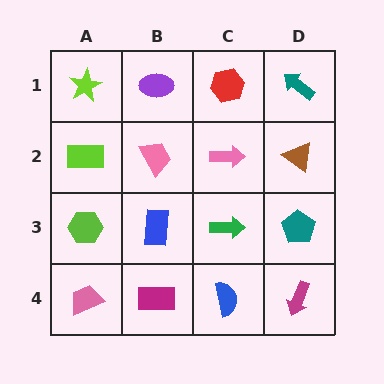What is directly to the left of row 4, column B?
A pink trapezoid.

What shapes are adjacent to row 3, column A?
A lime rectangle (row 2, column A), a pink trapezoid (row 4, column A), a blue rectangle (row 3, column B).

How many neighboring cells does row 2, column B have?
4.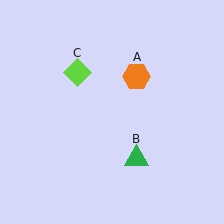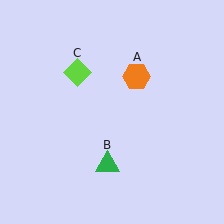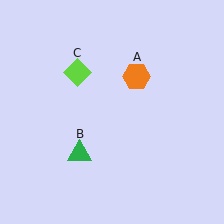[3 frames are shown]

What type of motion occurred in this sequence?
The green triangle (object B) rotated clockwise around the center of the scene.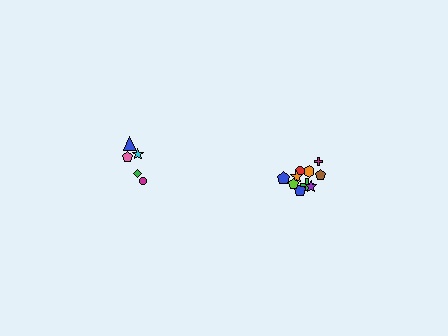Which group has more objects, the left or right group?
The right group.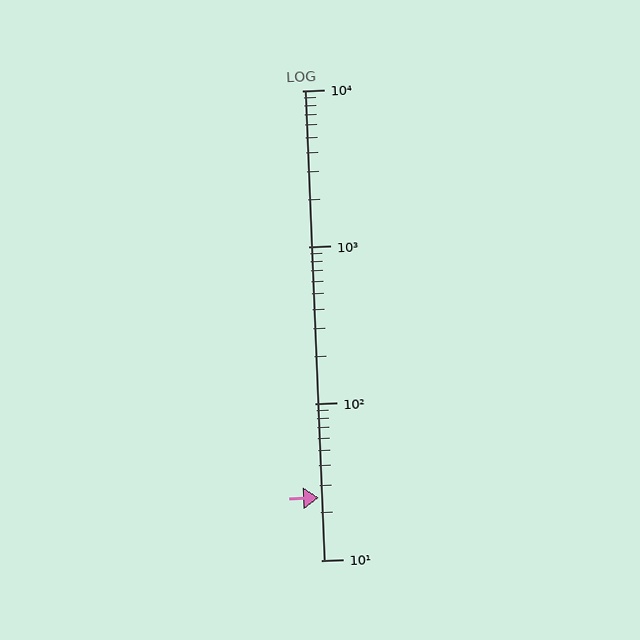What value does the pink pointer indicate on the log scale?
The pointer indicates approximately 25.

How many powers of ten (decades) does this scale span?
The scale spans 3 decades, from 10 to 10000.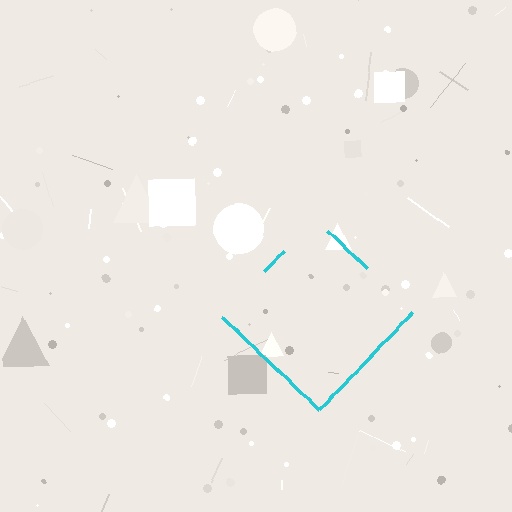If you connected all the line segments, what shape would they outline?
They would outline a diamond.